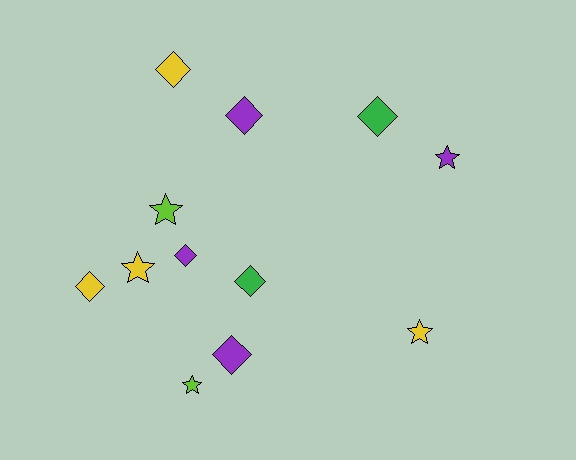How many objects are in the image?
There are 12 objects.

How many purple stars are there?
There is 1 purple star.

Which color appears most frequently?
Purple, with 4 objects.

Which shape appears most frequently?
Diamond, with 7 objects.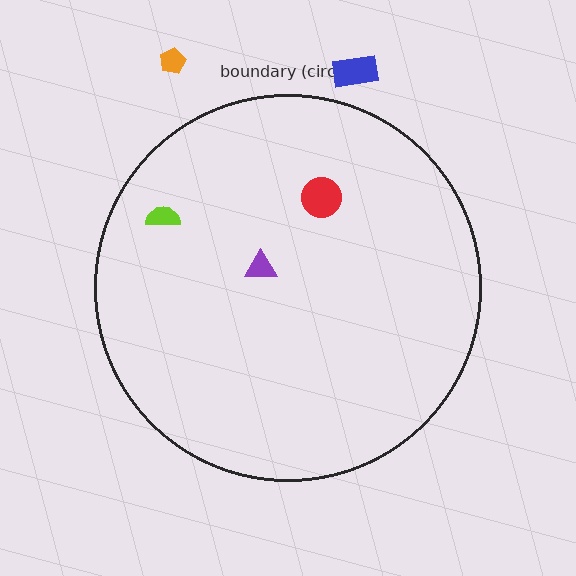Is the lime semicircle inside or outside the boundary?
Inside.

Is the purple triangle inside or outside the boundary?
Inside.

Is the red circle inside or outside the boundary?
Inside.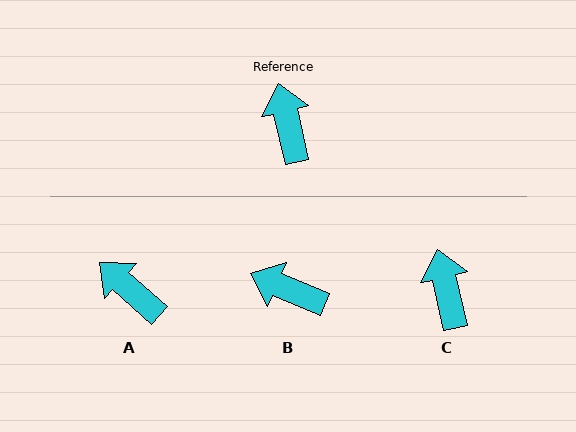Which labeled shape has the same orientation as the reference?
C.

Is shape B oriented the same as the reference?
No, it is off by about 54 degrees.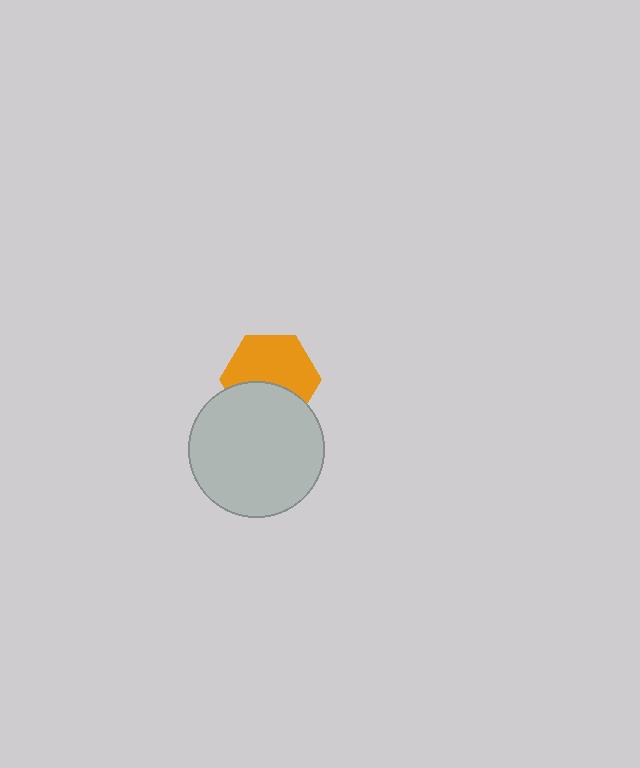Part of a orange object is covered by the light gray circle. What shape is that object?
It is a hexagon.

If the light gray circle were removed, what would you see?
You would see the complete orange hexagon.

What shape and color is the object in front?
The object in front is a light gray circle.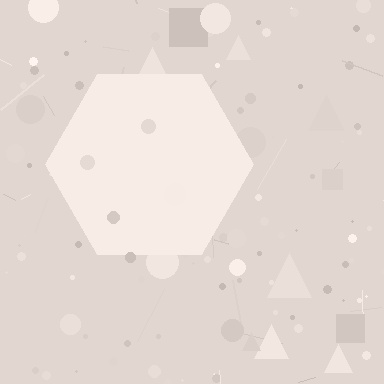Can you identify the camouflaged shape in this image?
The camouflaged shape is a hexagon.